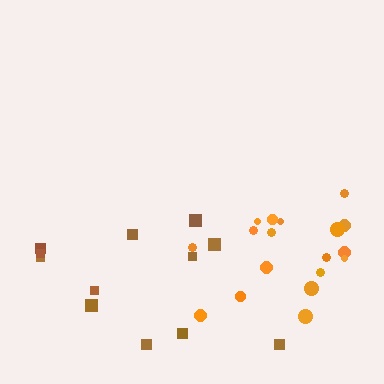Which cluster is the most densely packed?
Orange.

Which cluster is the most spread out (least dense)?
Brown.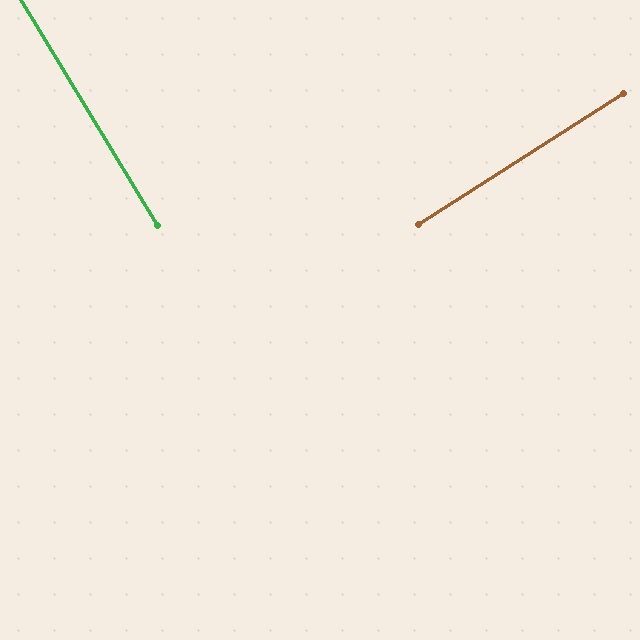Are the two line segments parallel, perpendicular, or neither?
Perpendicular — they meet at approximately 88°.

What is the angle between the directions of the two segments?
Approximately 88 degrees.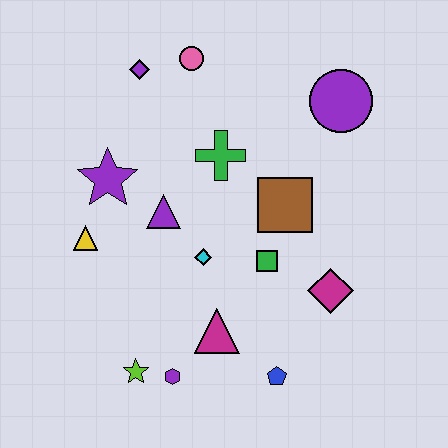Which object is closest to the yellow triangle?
The purple star is closest to the yellow triangle.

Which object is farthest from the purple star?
The blue pentagon is farthest from the purple star.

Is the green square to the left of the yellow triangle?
No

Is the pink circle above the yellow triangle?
Yes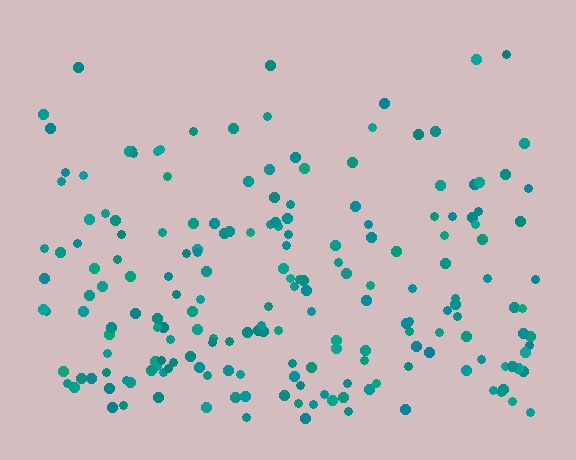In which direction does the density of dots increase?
From top to bottom, with the bottom side densest.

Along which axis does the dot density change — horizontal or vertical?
Vertical.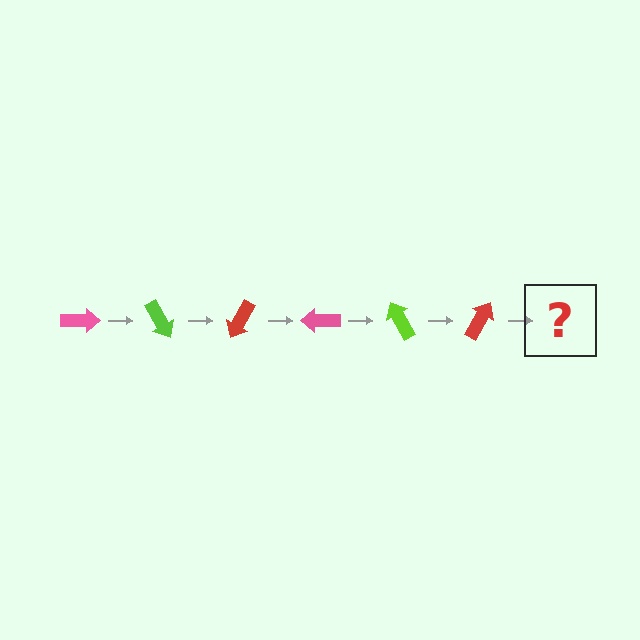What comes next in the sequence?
The next element should be a pink arrow, rotated 360 degrees from the start.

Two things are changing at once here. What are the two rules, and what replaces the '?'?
The two rules are that it rotates 60 degrees each step and the color cycles through pink, lime, and red. The '?' should be a pink arrow, rotated 360 degrees from the start.